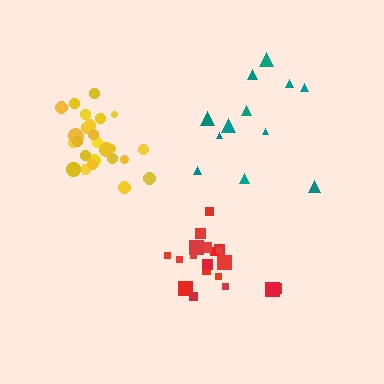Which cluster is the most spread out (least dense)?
Teal.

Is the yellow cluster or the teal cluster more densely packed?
Yellow.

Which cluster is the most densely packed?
Yellow.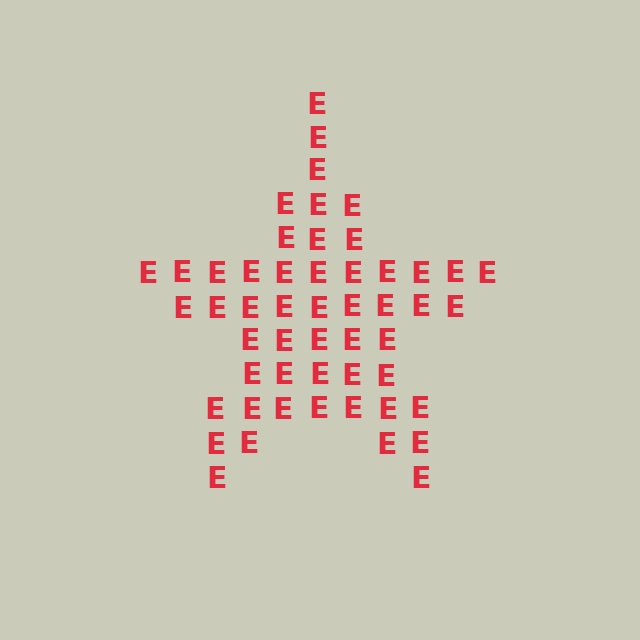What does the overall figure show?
The overall figure shows a star.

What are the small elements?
The small elements are letter E's.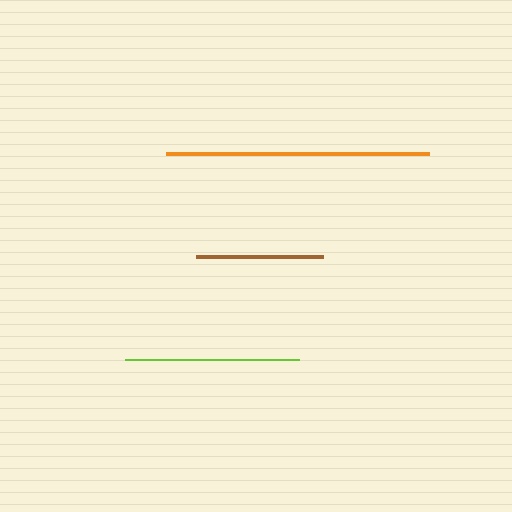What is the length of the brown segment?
The brown segment is approximately 127 pixels long.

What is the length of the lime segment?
The lime segment is approximately 175 pixels long.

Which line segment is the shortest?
The brown line is the shortest at approximately 127 pixels.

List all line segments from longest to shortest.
From longest to shortest: orange, lime, brown.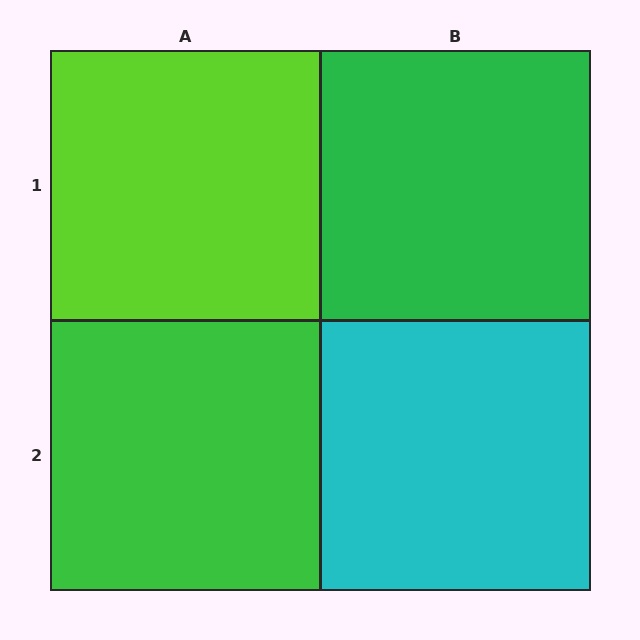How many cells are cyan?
1 cell is cyan.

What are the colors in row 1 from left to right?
Lime, green.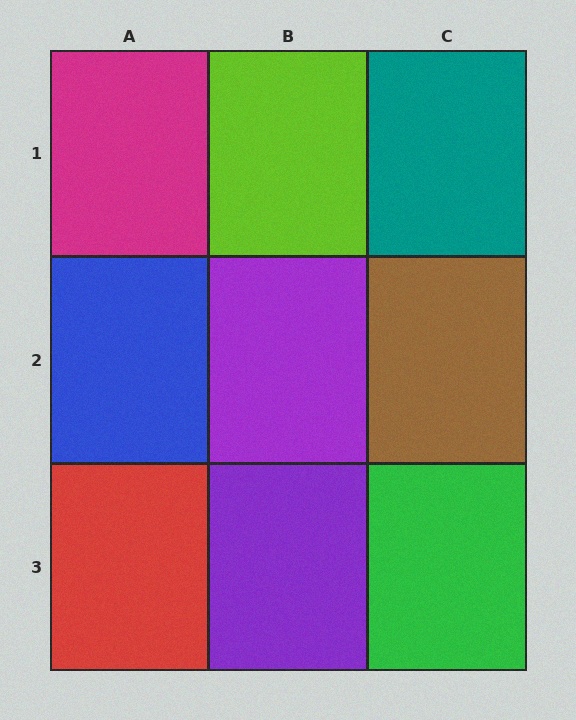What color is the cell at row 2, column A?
Blue.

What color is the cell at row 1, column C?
Teal.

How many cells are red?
1 cell is red.